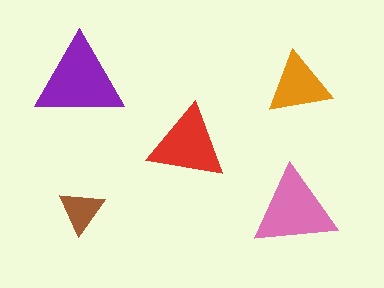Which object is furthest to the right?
The orange triangle is rightmost.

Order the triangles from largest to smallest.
the purple one, the pink one, the red one, the orange one, the brown one.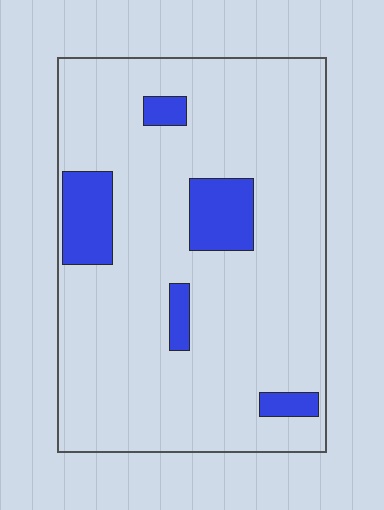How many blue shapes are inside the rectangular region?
5.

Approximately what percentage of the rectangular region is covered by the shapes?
Approximately 15%.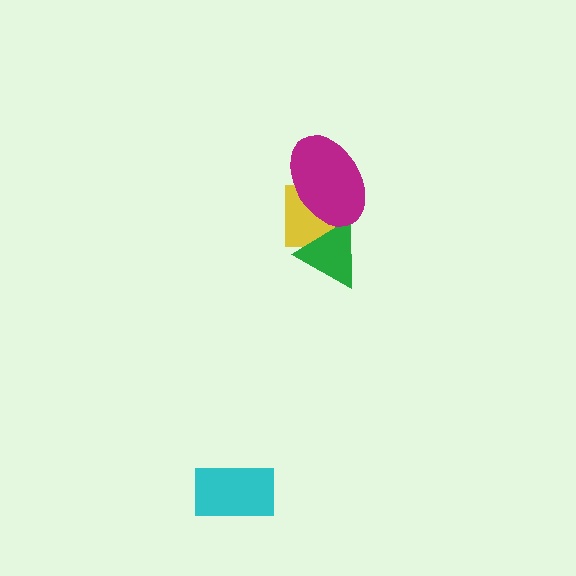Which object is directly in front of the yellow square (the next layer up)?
The green triangle is directly in front of the yellow square.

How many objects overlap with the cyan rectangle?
0 objects overlap with the cyan rectangle.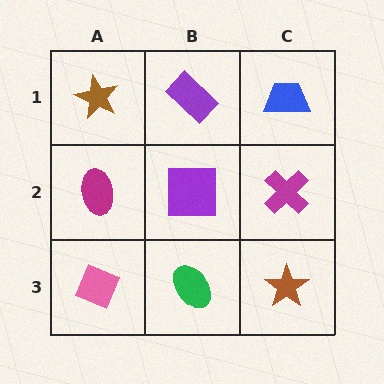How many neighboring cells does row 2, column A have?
3.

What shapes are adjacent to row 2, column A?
A brown star (row 1, column A), a pink diamond (row 3, column A), a purple square (row 2, column B).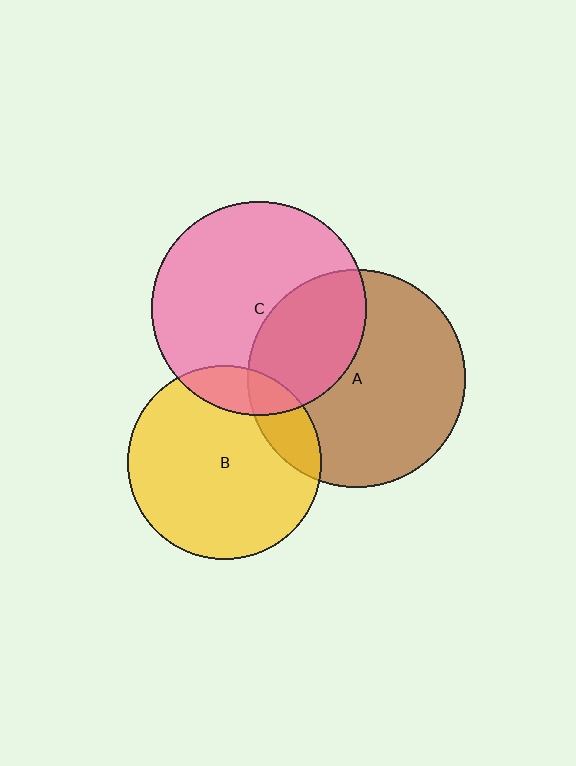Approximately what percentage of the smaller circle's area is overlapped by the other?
Approximately 15%.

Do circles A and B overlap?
Yes.